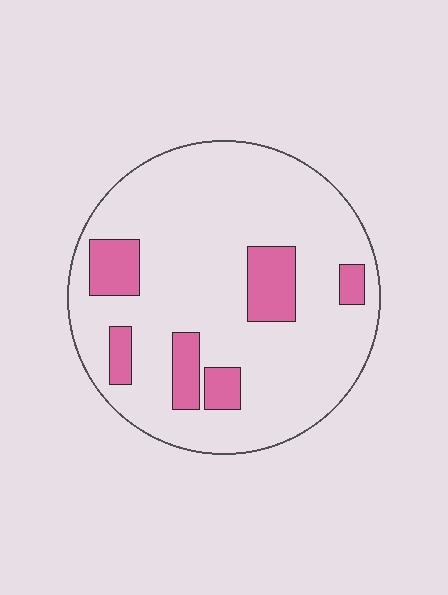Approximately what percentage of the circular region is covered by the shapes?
Approximately 15%.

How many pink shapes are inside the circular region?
6.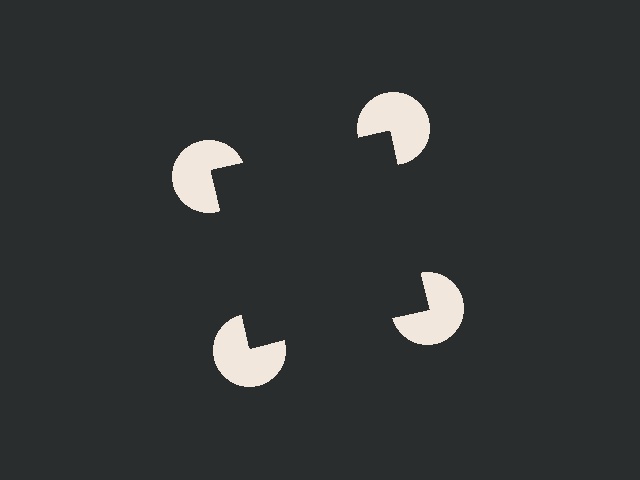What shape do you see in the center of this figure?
An illusory square — its edges are inferred from the aligned wedge cuts in the pac-man discs, not physically drawn.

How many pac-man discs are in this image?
There are 4 — one at each vertex of the illusory square.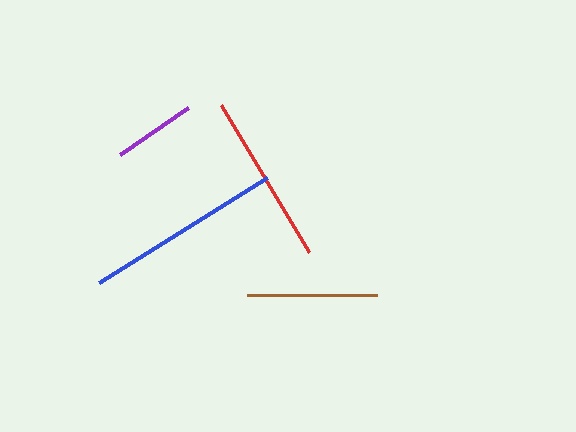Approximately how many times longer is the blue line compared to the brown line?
The blue line is approximately 1.5 times the length of the brown line.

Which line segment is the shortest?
The purple line is the shortest at approximately 83 pixels.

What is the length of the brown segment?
The brown segment is approximately 129 pixels long.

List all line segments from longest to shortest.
From longest to shortest: blue, red, brown, purple.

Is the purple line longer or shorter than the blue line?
The blue line is longer than the purple line.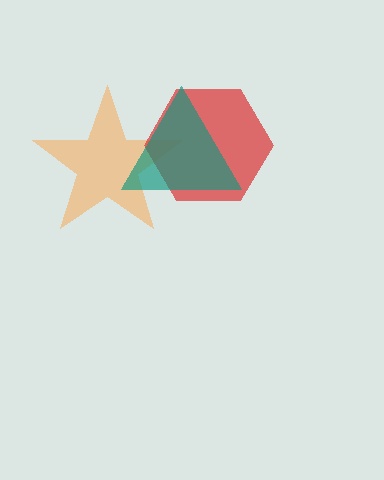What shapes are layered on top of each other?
The layered shapes are: an orange star, a red hexagon, a teal triangle.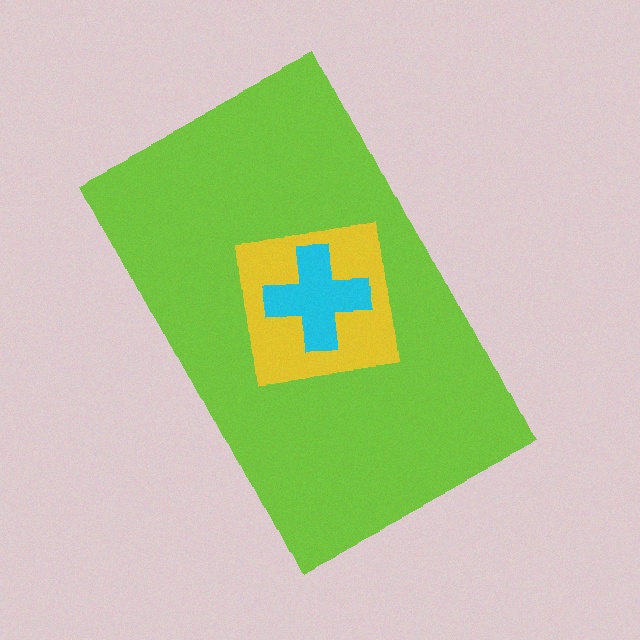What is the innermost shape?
The cyan cross.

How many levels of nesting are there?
3.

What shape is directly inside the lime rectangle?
The yellow square.